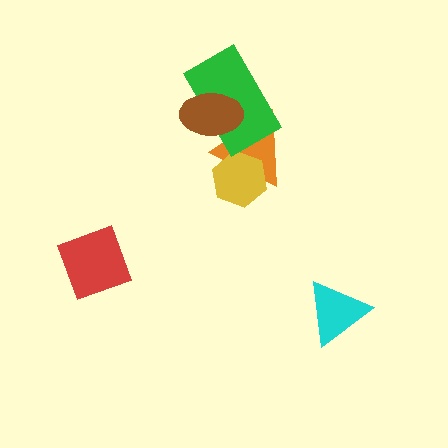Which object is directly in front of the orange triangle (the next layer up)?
The yellow hexagon is directly in front of the orange triangle.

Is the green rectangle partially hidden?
Yes, it is partially covered by another shape.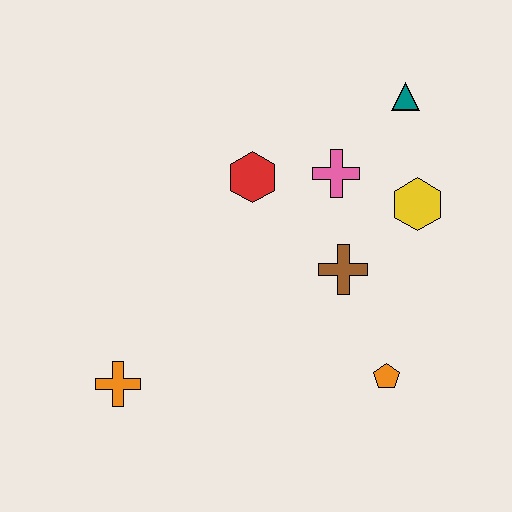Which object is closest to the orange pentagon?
The brown cross is closest to the orange pentagon.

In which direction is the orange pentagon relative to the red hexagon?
The orange pentagon is below the red hexagon.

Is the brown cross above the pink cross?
No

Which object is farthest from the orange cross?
The teal triangle is farthest from the orange cross.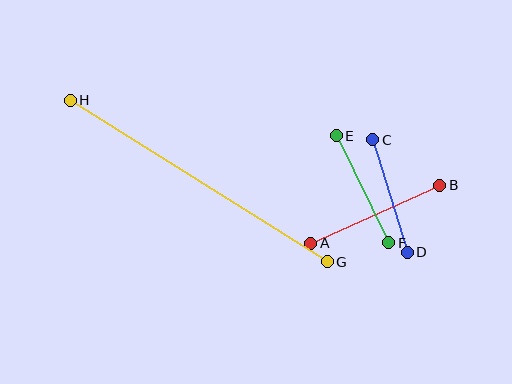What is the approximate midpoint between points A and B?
The midpoint is at approximately (375, 214) pixels.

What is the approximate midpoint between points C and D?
The midpoint is at approximately (390, 196) pixels.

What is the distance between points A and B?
The distance is approximately 141 pixels.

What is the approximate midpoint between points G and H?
The midpoint is at approximately (199, 181) pixels.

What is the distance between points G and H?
The distance is approximately 304 pixels.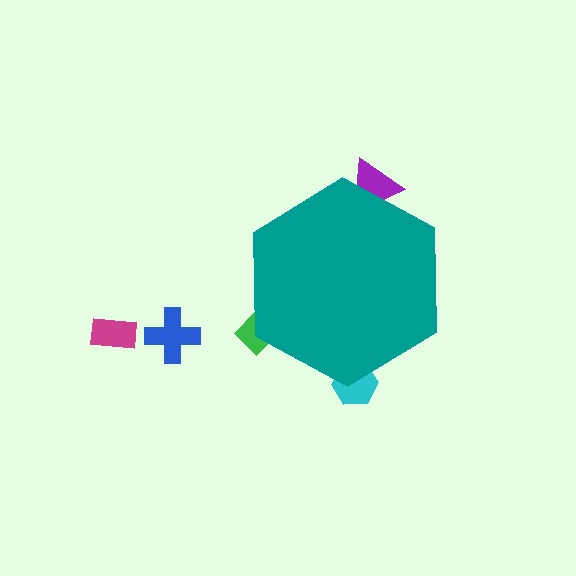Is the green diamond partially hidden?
Yes, the green diamond is partially hidden behind the teal hexagon.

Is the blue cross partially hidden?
No, the blue cross is fully visible.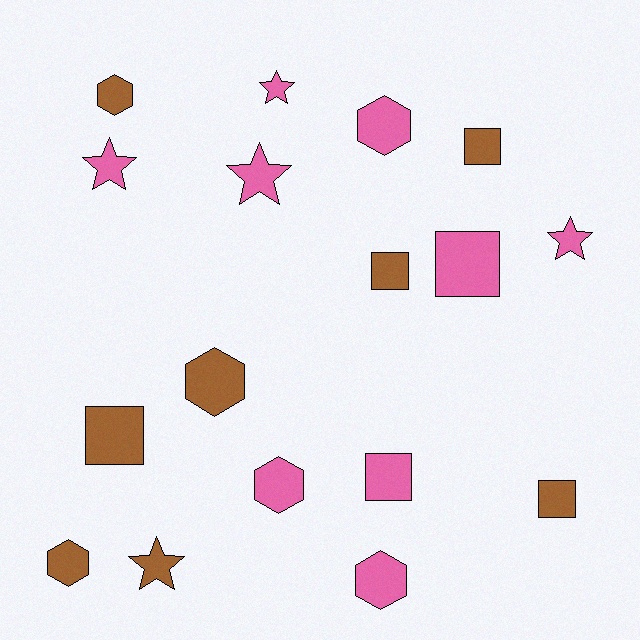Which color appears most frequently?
Pink, with 9 objects.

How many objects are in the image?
There are 17 objects.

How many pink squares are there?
There are 2 pink squares.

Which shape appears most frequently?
Hexagon, with 6 objects.